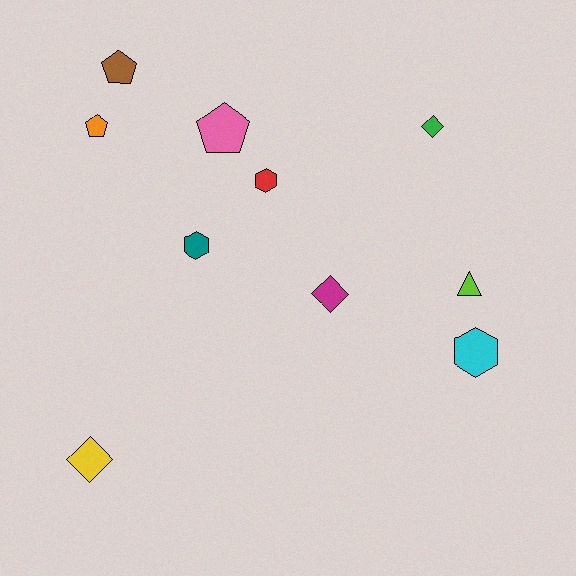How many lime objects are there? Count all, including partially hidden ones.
There is 1 lime object.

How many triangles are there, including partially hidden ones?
There is 1 triangle.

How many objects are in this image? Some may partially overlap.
There are 10 objects.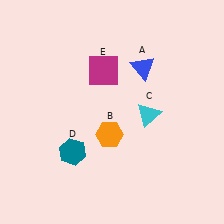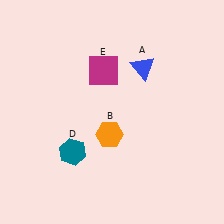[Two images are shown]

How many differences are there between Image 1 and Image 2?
There is 1 difference between the two images.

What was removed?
The cyan triangle (C) was removed in Image 2.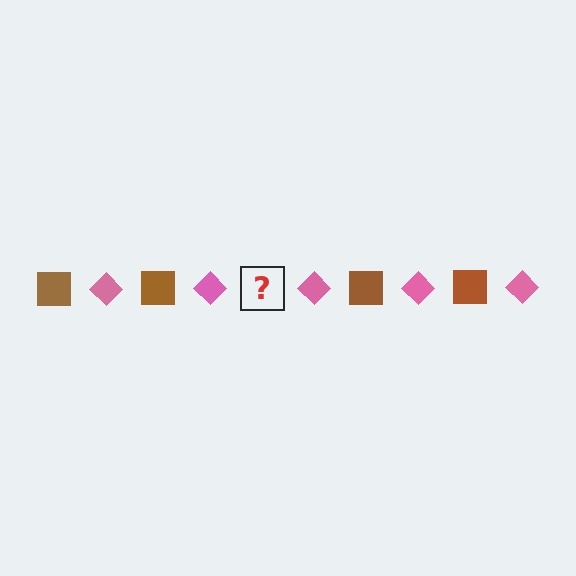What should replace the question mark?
The question mark should be replaced with a brown square.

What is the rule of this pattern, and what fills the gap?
The rule is that the pattern alternates between brown square and pink diamond. The gap should be filled with a brown square.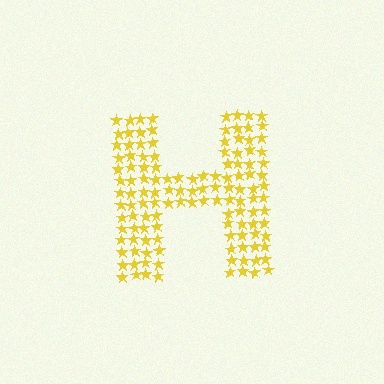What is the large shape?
The large shape is the letter H.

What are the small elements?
The small elements are stars.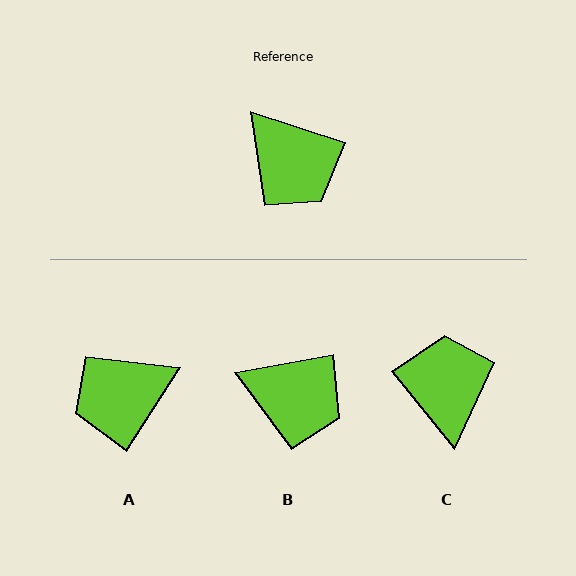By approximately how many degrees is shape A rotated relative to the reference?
Approximately 104 degrees clockwise.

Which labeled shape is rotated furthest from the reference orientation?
C, about 147 degrees away.